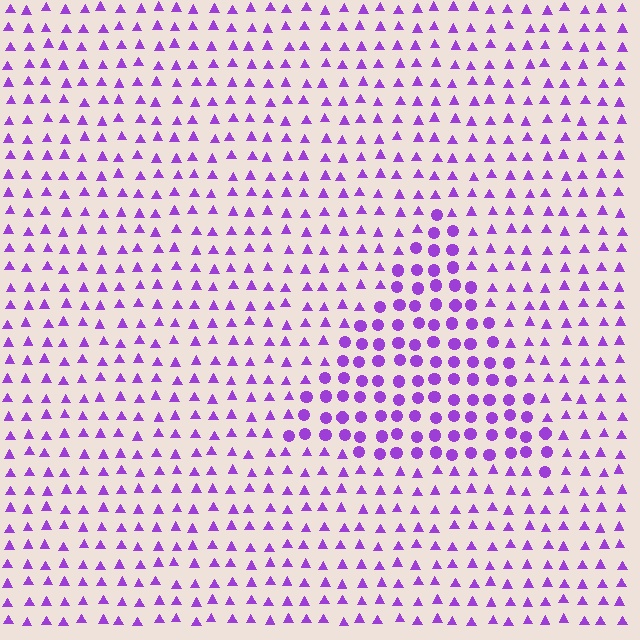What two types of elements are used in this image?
The image uses circles inside the triangle region and triangles outside it.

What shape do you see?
I see a triangle.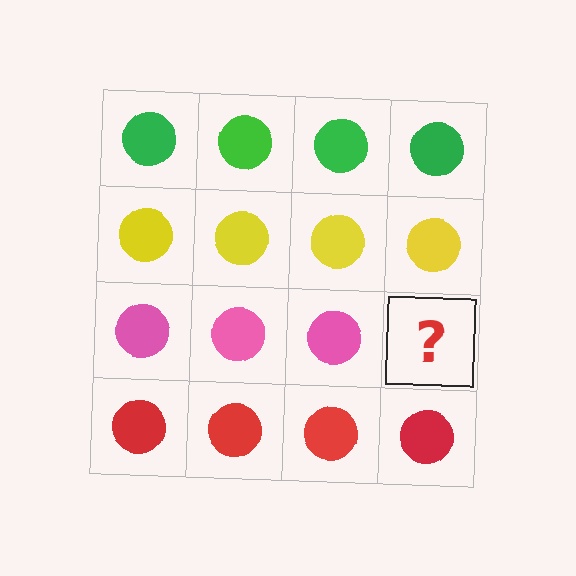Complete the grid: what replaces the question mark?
The question mark should be replaced with a pink circle.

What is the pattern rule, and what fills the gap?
The rule is that each row has a consistent color. The gap should be filled with a pink circle.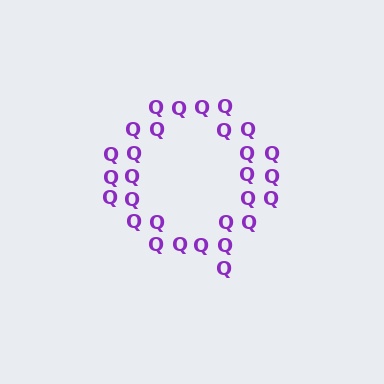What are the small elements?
The small elements are letter Q's.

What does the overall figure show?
The overall figure shows the letter Q.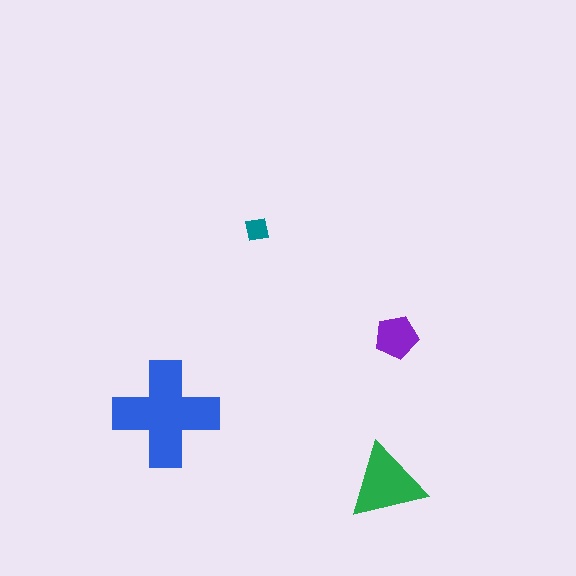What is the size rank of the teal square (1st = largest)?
4th.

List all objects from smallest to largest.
The teal square, the purple pentagon, the green triangle, the blue cross.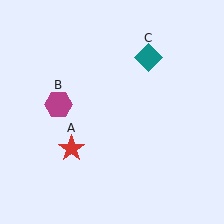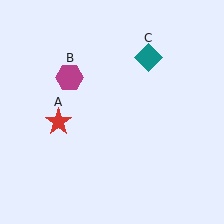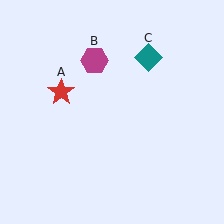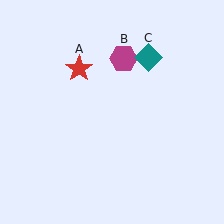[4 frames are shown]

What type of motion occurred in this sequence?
The red star (object A), magenta hexagon (object B) rotated clockwise around the center of the scene.